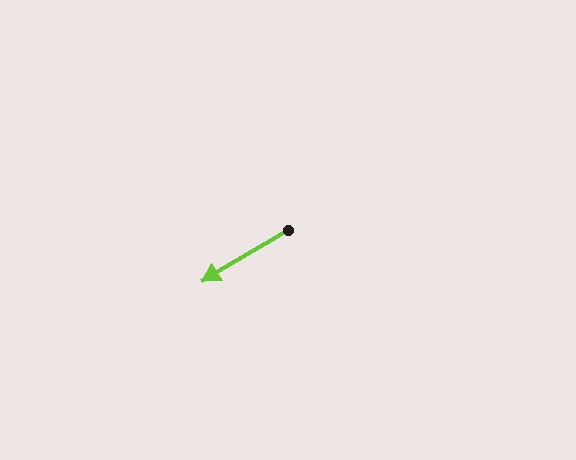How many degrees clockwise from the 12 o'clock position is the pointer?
Approximately 239 degrees.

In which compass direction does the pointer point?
Southwest.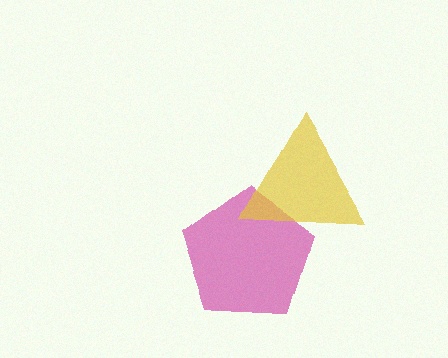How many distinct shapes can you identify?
There are 2 distinct shapes: a magenta pentagon, a yellow triangle.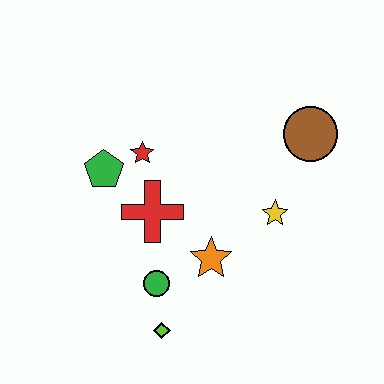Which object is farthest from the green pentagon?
The brown circle is farthest from the green pentagon.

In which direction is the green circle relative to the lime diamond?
The green circle is above the lime diamond.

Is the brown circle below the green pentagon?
No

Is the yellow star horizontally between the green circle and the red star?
No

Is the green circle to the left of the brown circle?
Yes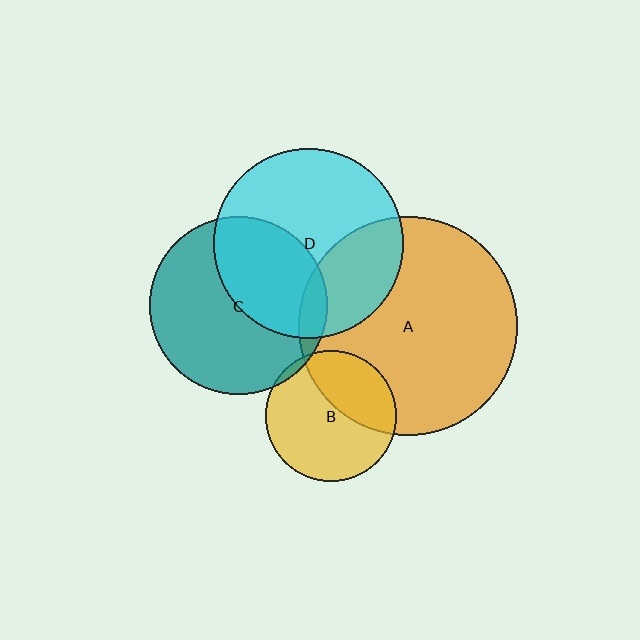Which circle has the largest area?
Circle A (orange).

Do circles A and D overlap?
Yes.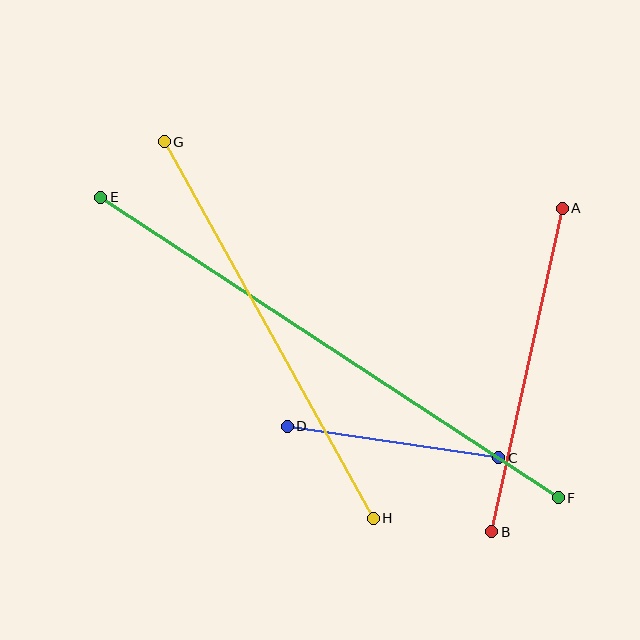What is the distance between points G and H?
The distance is approximately 430 pixels.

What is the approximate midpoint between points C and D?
The midpoint is at approximately (393, 442) pixels.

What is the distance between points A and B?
The distance is approximately 331 pixels.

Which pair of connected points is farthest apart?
Points E and F are farthest apart.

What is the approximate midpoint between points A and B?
The midpoint is at approximately (527, 370) pixels.